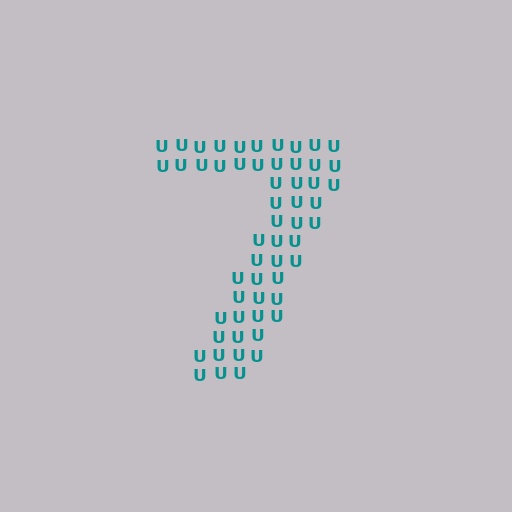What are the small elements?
The small elements are letter U's.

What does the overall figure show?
The overall figure shows the digit 7.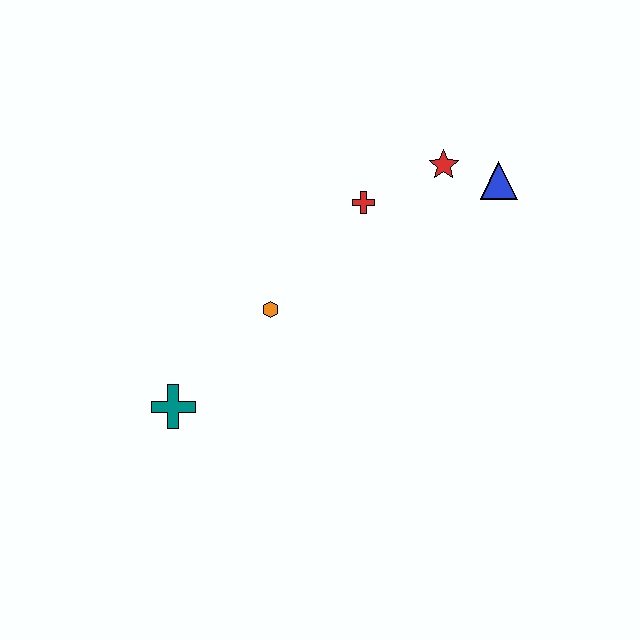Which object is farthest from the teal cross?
The blue triangle is farthest from the teal cross.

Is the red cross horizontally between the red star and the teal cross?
Yes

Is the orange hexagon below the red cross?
Yes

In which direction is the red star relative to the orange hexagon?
The red star is to the right of the orange hexagon.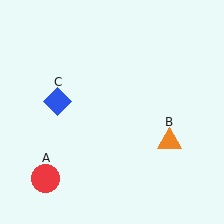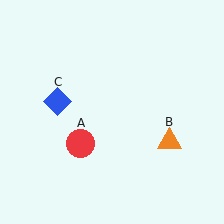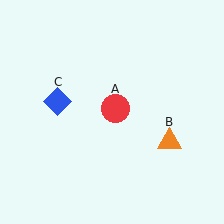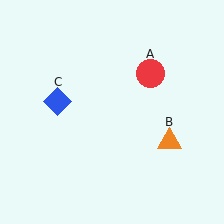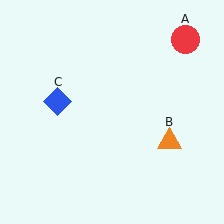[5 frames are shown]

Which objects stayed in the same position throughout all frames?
Orange triangle (object B) and blue diamond (object C) remained stationary.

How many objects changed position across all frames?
1 object changed position: red circle (object A).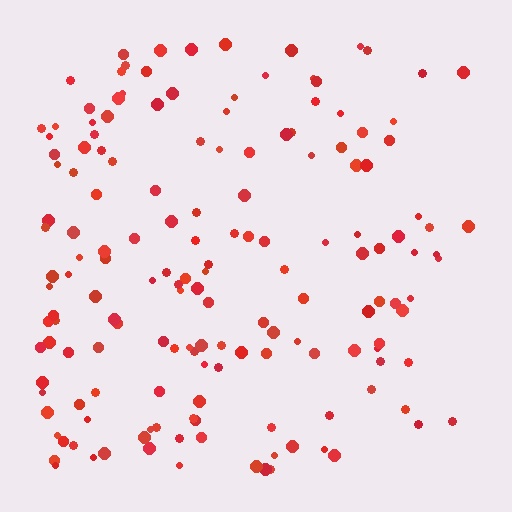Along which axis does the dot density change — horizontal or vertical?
Horizontal.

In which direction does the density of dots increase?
From right to left, with the left side densest.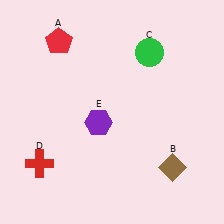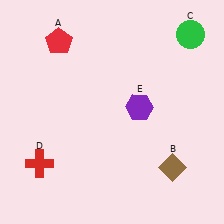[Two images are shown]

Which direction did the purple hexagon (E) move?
The purple hexagon (E) moved right.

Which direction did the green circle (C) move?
The green circle (C) moved right.